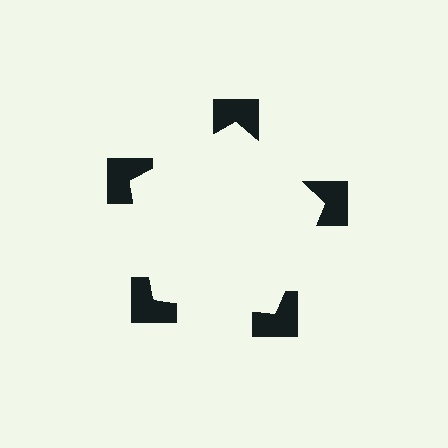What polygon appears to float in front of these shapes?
An illusory pentagon — its edges are inferred from the aligned wedge cuts in the notched squares, not physically drawn.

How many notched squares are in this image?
There are 5 — one at each vertex of the illusory pentagon.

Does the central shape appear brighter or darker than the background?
It typically appears slightly brighter than the background, even though no actual brightness change is drawn.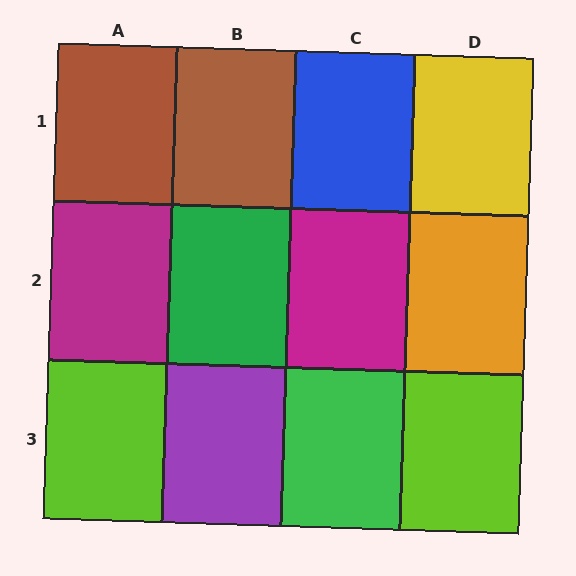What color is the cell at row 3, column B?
Purple.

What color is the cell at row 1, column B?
Brown.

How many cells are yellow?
1 cell is yellow.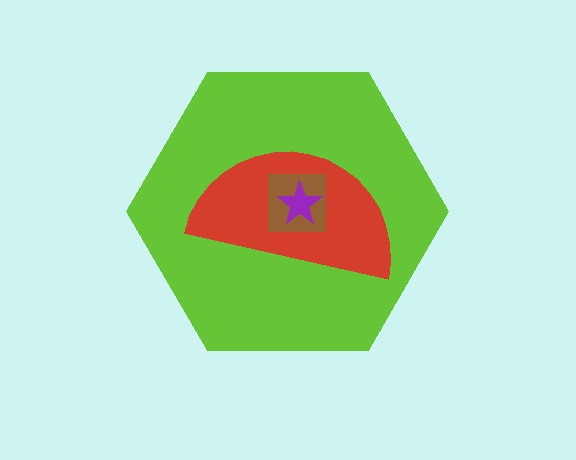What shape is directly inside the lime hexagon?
The red semicircle.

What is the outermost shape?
The lime hexagon.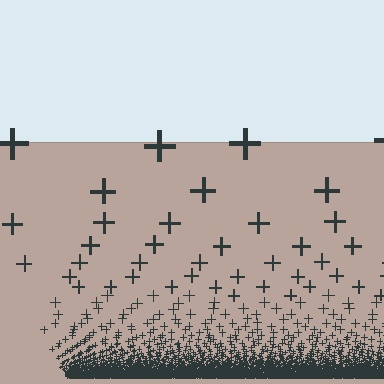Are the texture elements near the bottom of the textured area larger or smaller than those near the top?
Smaller. The gradient is inverted — elements near the bottom are smaller and denser.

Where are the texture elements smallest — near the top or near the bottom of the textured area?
Near the bottom.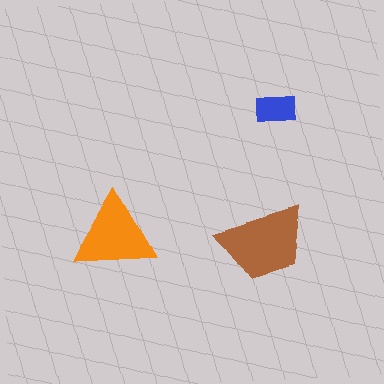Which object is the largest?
The brown trapezoid.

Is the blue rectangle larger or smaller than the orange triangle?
Smaller.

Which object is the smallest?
The blue rectangle.